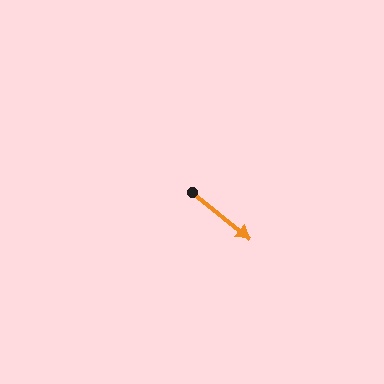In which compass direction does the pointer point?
Southeast.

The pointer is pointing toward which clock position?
Roughly 4 o'clock.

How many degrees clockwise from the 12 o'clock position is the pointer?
Approximately 129 degrees.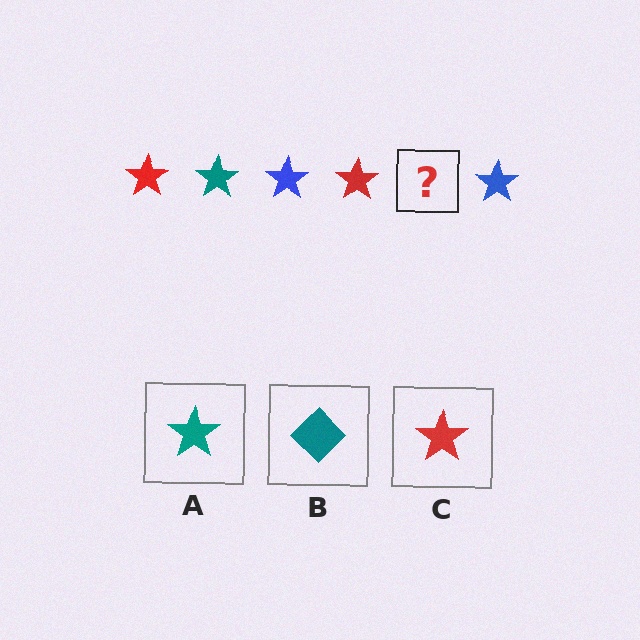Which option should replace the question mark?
Option A.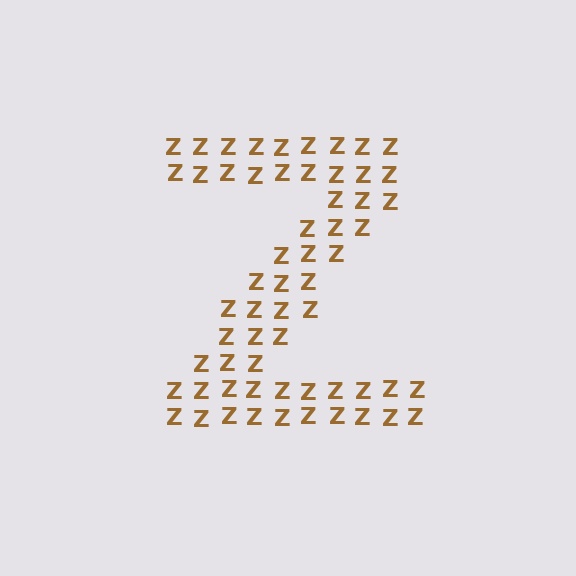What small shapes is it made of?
It is made of small letter Z's.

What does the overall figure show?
The overall figure shows the letter Z.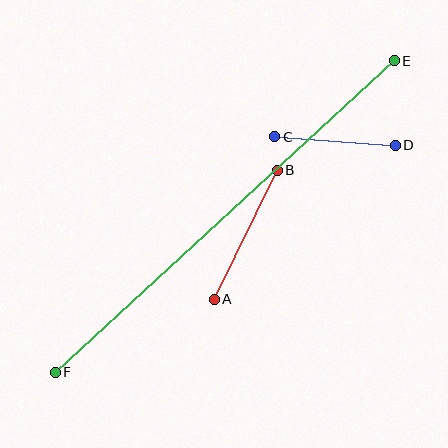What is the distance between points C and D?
The distance is approximately 121 pixels.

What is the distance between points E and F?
The distance is approximately 460 pixels.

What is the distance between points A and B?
The distance is approximately 144 pixels.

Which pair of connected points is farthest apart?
Points E and F are farthest apart.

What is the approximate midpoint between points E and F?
The midpoint is at approximately (225, 217) pixels.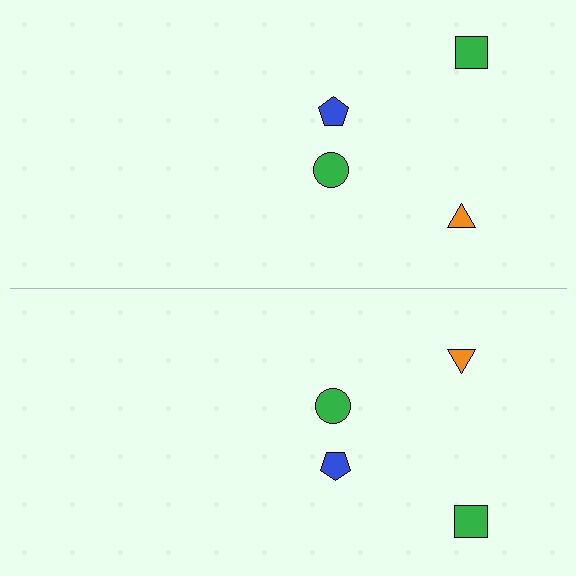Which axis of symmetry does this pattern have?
The pattern has a horizontal axis of symmetry running through the center of the image.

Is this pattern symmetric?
Yes, this pattern has bilateral (reflection) symmetry.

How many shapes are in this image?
There are 8 shapes in this image.